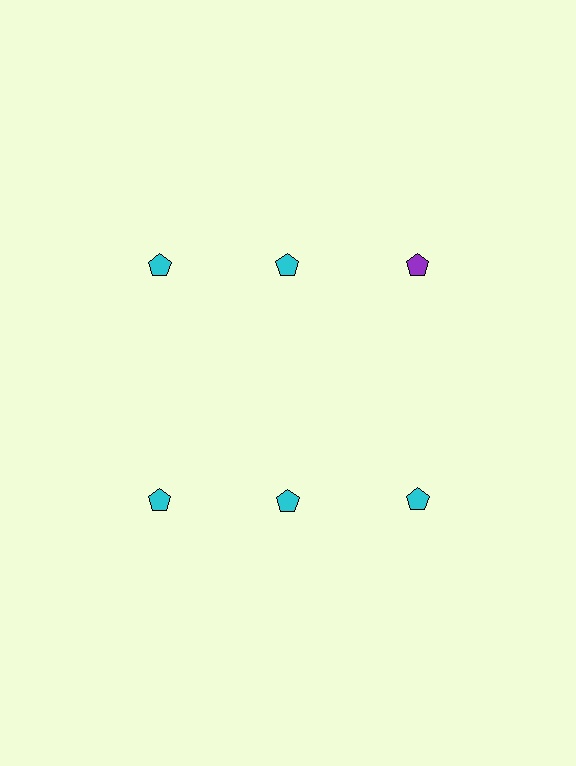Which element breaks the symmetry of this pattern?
The purple pentagon in the top row, center column breaks the symmetry. All other shapes are cyan pentagons.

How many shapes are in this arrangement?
There are 6 shapes arranged in a grid pattern.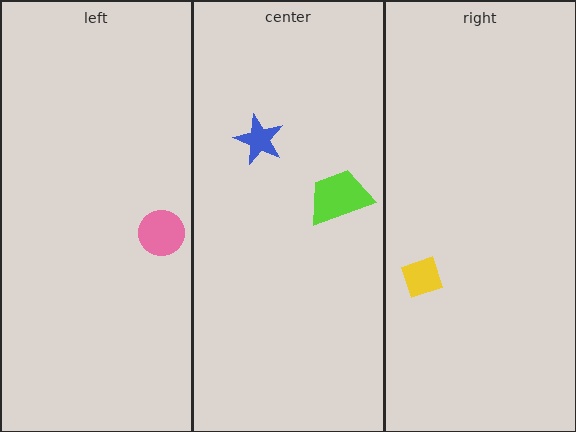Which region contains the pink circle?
The left region.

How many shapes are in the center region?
2.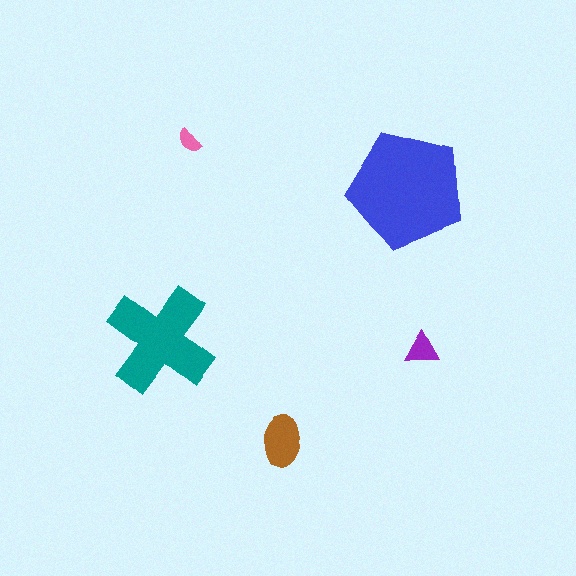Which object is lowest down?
The brown ellipse is bottommost.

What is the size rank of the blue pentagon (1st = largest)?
1st.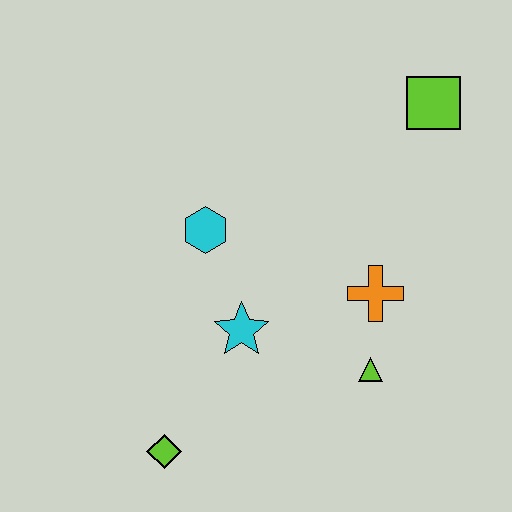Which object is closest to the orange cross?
The lime triangle is closest to the orange cross.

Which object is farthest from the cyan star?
The lime square is farthest from the cyan star.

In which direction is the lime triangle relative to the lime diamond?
The lime triangle is to the right of the lime diamond.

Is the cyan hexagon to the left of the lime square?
Yes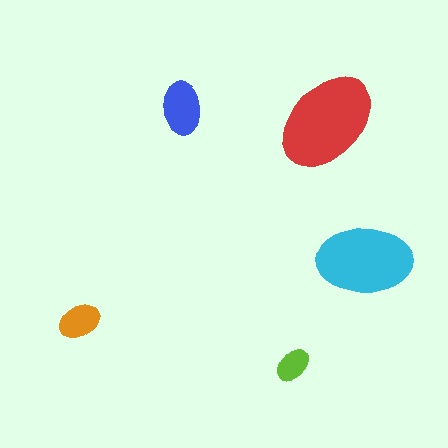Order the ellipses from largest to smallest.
the red one, the cyan one, the blue one, the orange one, the lime one.